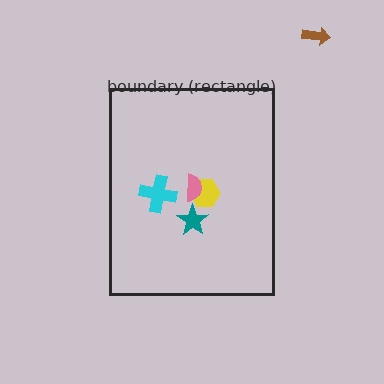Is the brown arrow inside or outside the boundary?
Outside.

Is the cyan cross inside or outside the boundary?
Inside.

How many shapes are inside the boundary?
4 inside, 1 outside.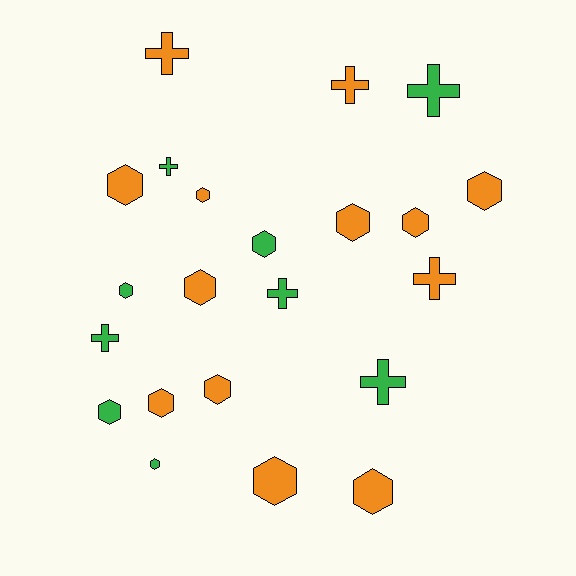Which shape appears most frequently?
Hexagon, with 14 objects.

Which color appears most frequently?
Orange, with 13 objects.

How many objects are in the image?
There are 22 objects.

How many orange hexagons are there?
There are 10 orange hexagons.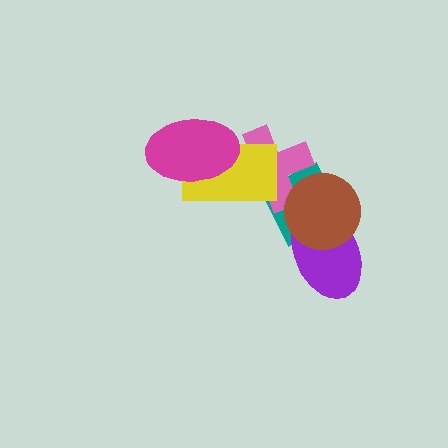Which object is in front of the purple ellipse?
The brown circle is in front of the purple ellipse.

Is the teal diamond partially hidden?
Yes, it is partially covered by another shape.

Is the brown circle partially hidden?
No, no other shape covers it.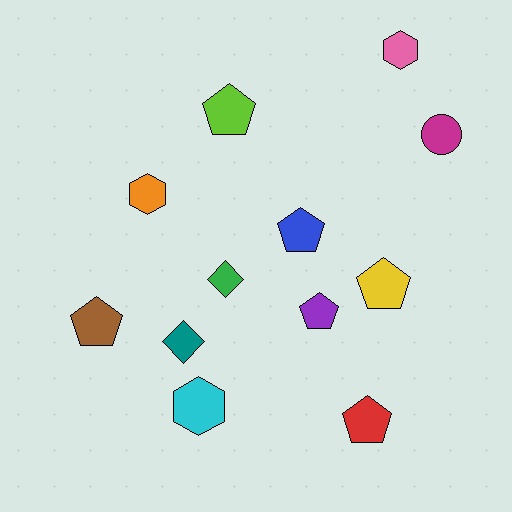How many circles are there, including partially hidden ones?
There is 1 circle.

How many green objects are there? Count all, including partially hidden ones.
There is 1 green object.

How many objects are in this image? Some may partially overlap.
There are 12 objects.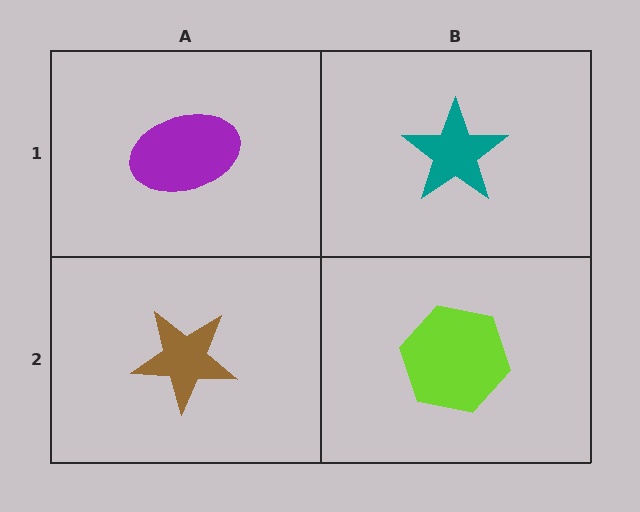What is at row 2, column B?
A lime hexagon.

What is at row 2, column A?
A brown star.